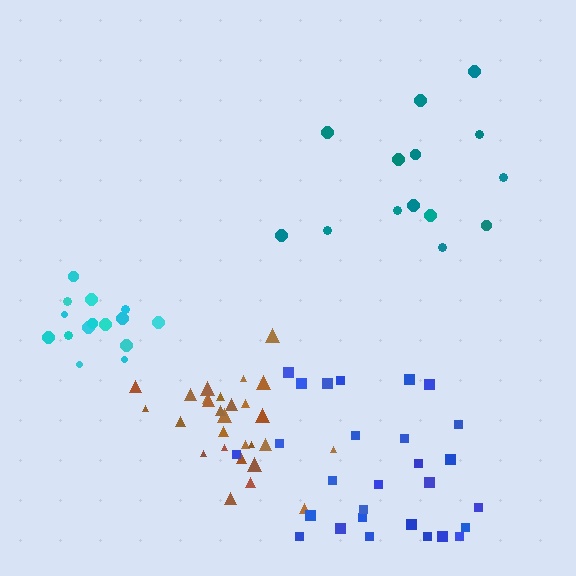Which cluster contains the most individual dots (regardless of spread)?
Brown (28).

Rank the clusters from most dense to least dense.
brown, cyan, blue, teal.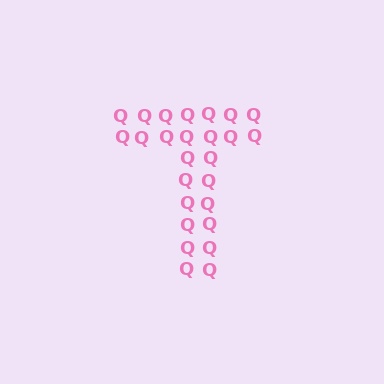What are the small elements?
The small elements are letter Q's.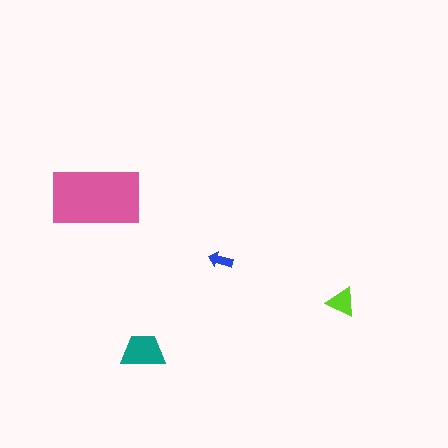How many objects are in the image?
There are 4 objects in the image.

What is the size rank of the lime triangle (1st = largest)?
3rd.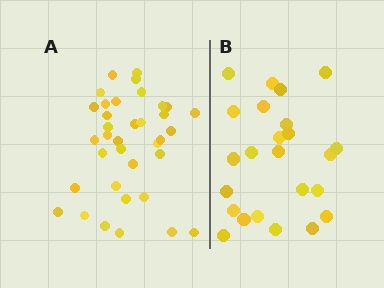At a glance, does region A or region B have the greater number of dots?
Region A (the left region) has more dots.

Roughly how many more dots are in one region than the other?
Region A has roughly 12 or so more dots than region B.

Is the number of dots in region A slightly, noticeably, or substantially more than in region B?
Region A has substantially more. The ratio is roughly 1.5 to 1.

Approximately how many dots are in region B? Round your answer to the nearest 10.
About 20 dots. (The exact count is 24, which rounds to 20.)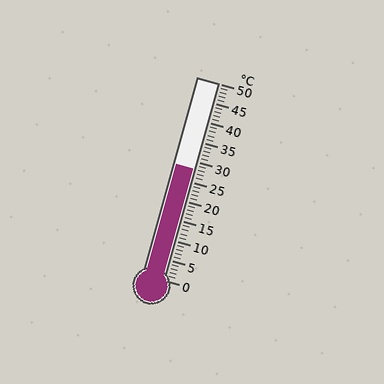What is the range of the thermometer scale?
The thermometer scale ranges from 0°C to 50°C.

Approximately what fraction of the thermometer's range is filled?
The thermometer is filled to approximately 55% of its range.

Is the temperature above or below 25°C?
The temperature is above 25°C.